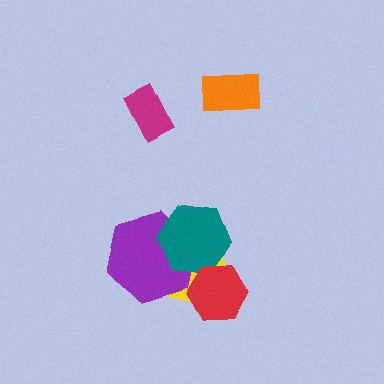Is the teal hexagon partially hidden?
Yes, it is partially covered by another shape.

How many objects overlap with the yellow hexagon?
3 objects overlap with the yellow hexagon.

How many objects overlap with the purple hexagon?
2 objects overlap with the purple hexagon.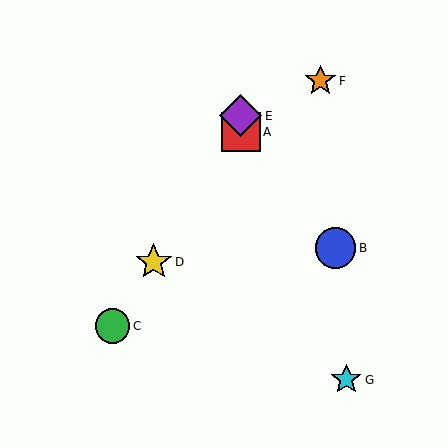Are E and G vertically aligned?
No, E is at x≈241 and G is at x≈346.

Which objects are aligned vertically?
Objects A, E are aligned vertically.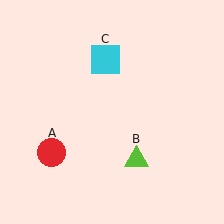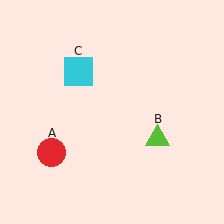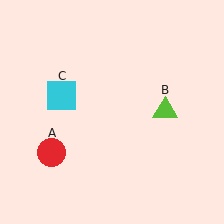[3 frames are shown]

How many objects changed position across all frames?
2 objects changed position: lime triangle (object B), cyan square (object C).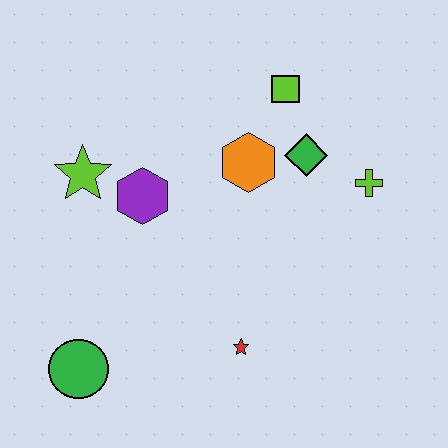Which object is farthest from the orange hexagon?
The green circle is farthest from the orange hexagon.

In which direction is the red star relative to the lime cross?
The red star is below the lime cross.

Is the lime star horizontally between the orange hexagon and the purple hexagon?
No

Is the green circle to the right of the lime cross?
No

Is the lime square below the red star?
No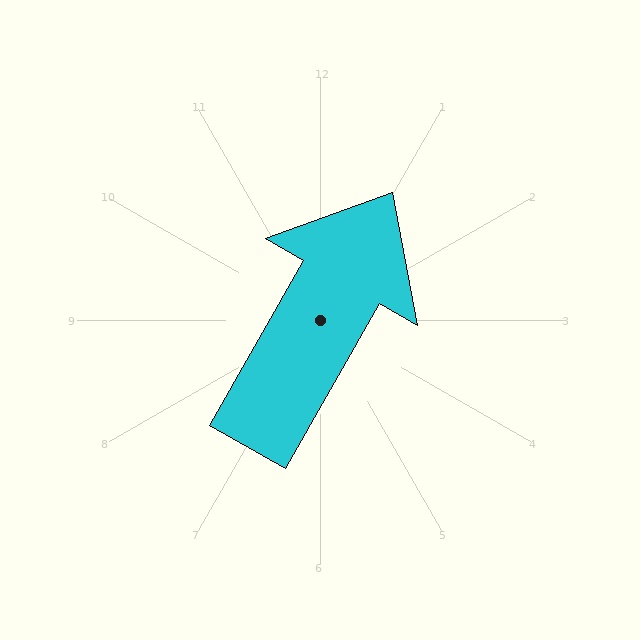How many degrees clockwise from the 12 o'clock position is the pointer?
Approximately 30 degrees.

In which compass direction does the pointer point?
Northeast.